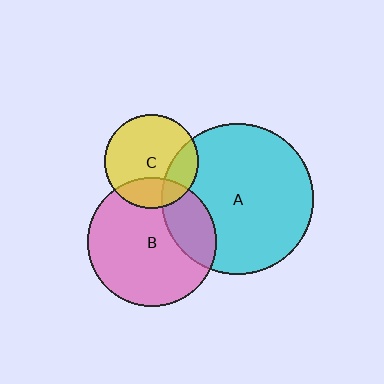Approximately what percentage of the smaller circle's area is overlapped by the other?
Approximately 25%.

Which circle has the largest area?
Circle A (cyan).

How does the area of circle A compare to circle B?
Approximately 1.4 times.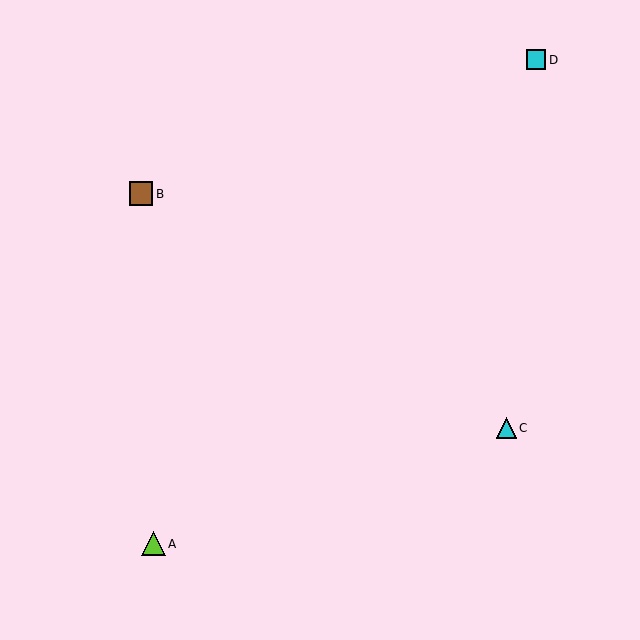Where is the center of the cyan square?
The center of the cyan square is at (536, 60).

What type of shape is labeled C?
Shape C is a cyan triangle.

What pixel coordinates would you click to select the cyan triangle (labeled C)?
Click at (506, 428) to select the cyan triangle C.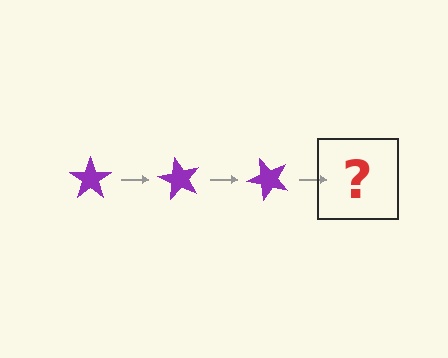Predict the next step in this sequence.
The next step is a purple star rotated 180 degrees.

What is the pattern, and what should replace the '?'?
The pattern is that the star rotates 60 degrees each step. The '?' should be a purple star rotated 180 degrees.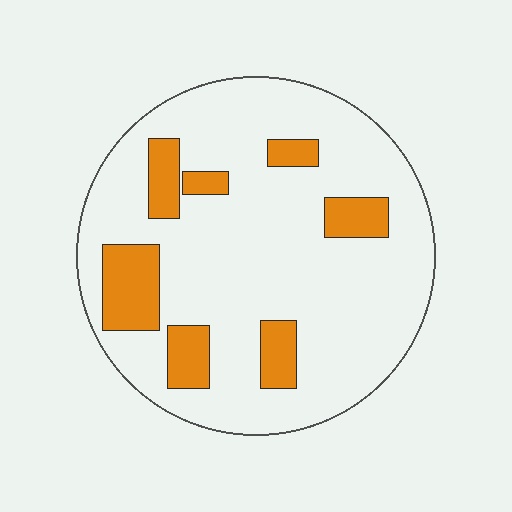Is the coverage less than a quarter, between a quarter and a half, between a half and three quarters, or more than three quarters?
Less than a quarter.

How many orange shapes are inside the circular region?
7.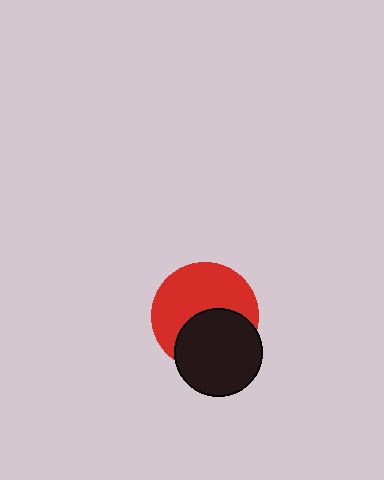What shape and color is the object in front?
The object in front is a black circle.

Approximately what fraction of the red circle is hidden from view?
Roughly 42% of the red circle is hidden behind the black circle.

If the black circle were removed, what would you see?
You would see the complete red circle.